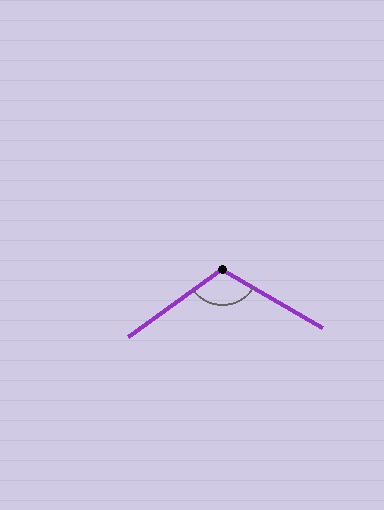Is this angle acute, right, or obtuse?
It is obtuse.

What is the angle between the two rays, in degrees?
Approximately 115 degrees.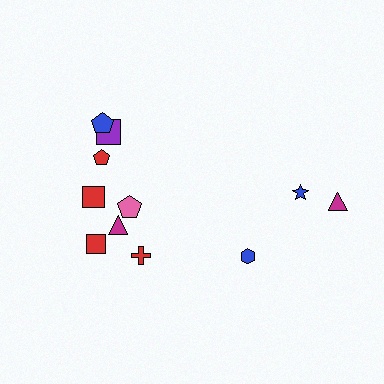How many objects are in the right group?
There are 3 objects.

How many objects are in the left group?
There are 8 objects.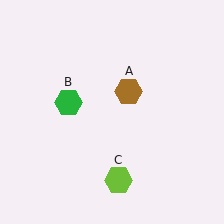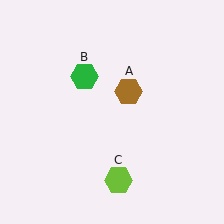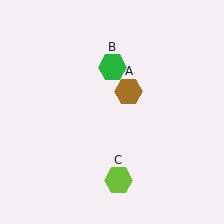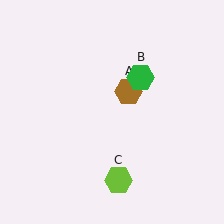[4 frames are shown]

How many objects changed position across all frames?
1 object changed position: green hexagon (object B).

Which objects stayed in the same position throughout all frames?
Brown hexagon (object A) and lime hexagon (object C) remained stationary.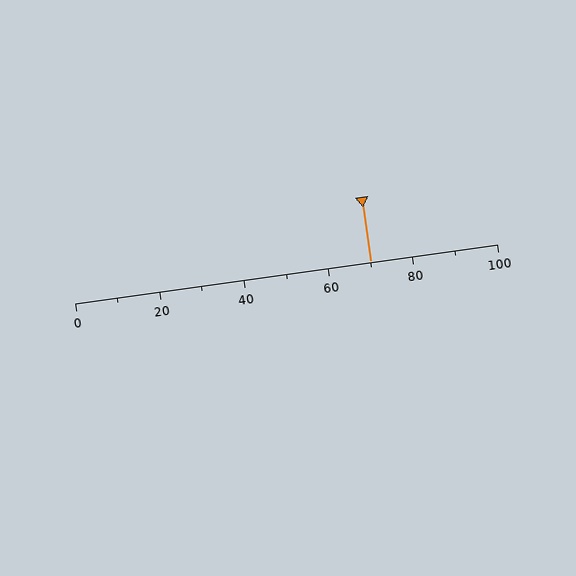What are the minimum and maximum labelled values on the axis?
The axis runs from 0 to 100.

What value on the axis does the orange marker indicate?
The marker indicates approximately 70.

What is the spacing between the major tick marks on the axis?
The major ticks are spaced 20 apart.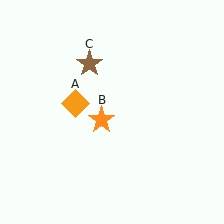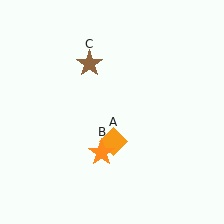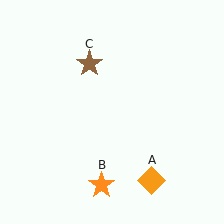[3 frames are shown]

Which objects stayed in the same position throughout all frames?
Brown star (object C) remained stationary.